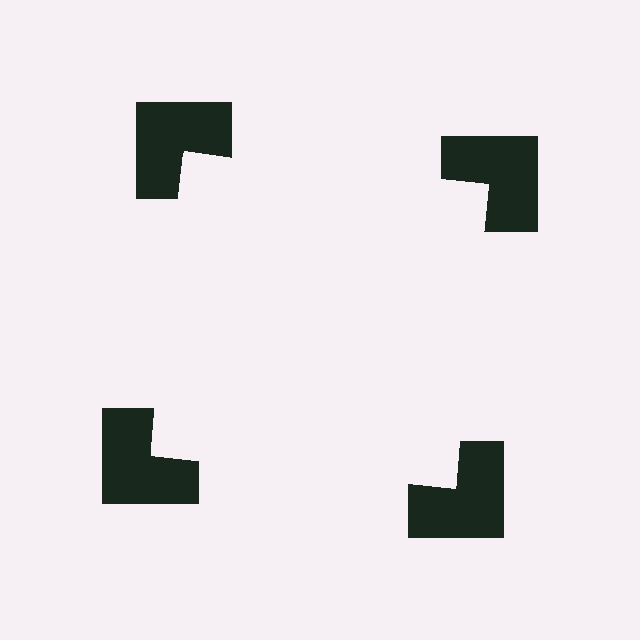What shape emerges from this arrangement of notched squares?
An illusory square — its edges are inferred from the aligned wedge cuts in the notched squares, not physically drawn.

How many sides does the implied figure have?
4 sides.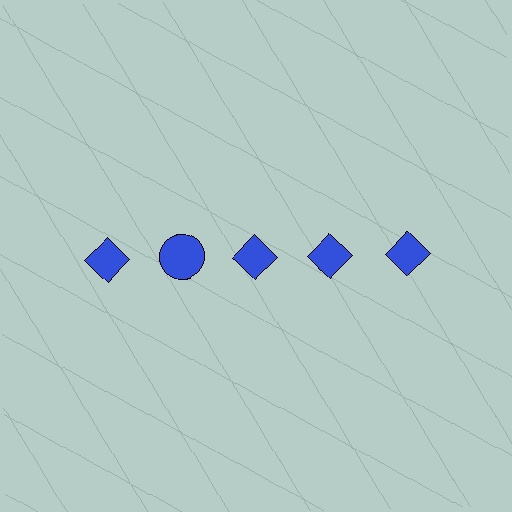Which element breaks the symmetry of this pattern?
The blue circle in the top row, second from left column breaks the symmetry. All other shapes are blue diamonds.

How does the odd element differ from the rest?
It has a different shape: circle instead of diamond.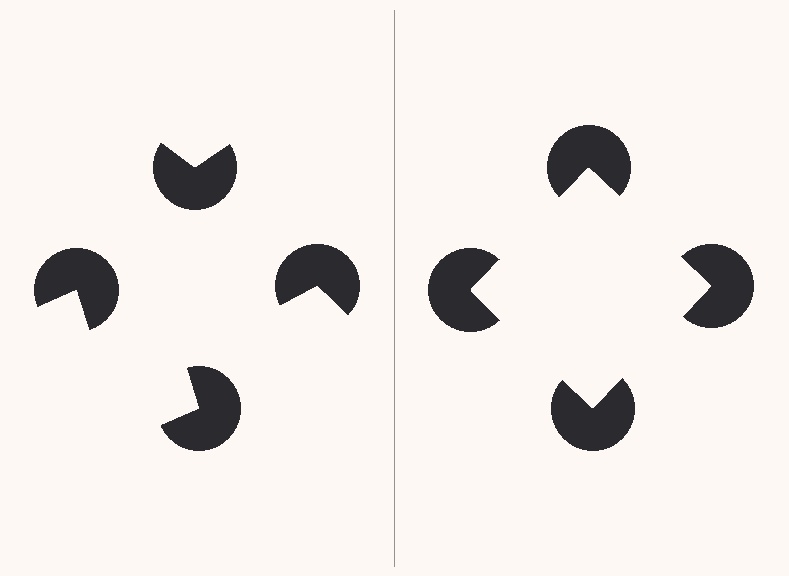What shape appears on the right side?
An illusory square.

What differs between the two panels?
The pac-man discs are positioned identically on both sides; only the wedge orientations differ. On the right they align to a square; on the left they are misaligned.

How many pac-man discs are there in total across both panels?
8 — 4 on each side.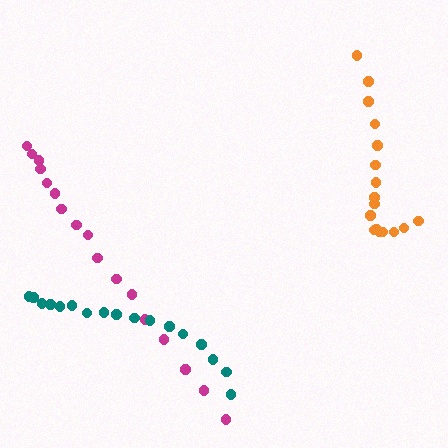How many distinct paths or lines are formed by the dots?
There are 3 distinct paths.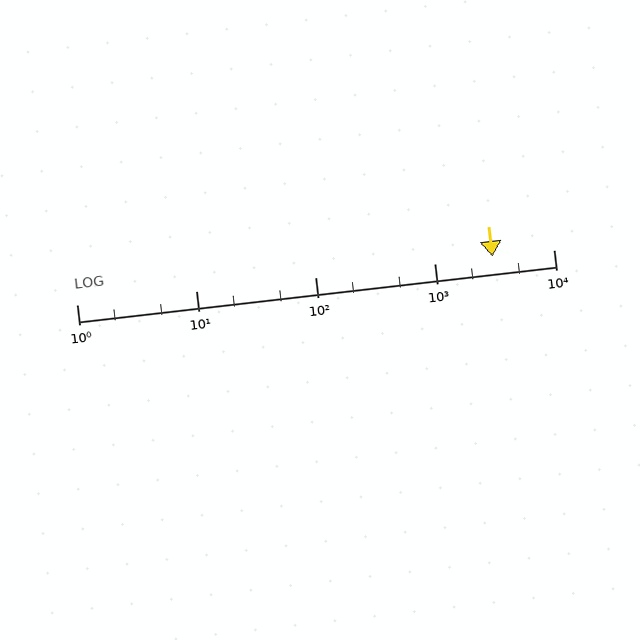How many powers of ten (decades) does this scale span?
The scale spans 4 decades, from 1 to 10000.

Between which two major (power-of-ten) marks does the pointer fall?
The pointer is between 1000 and 10000.